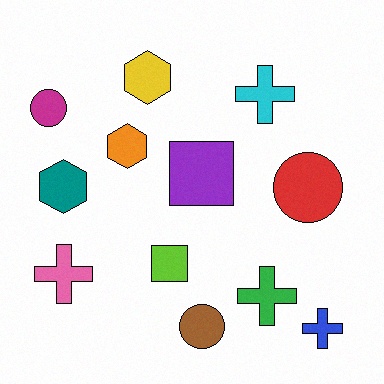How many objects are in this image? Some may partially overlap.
There are 12 objects.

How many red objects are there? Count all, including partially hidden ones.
There is 1 red object.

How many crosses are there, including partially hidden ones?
There are 4 crosses.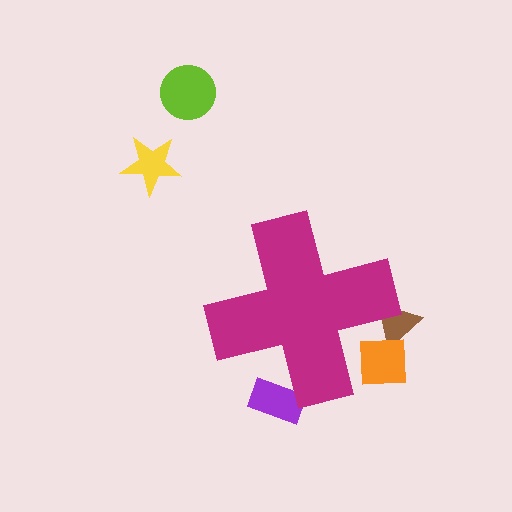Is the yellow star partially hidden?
No, the yellow star is fully visible.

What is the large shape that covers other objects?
A magenta cross.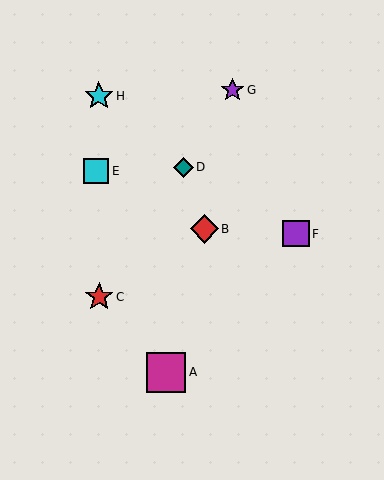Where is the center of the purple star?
The center of the purple star is at (232, 90).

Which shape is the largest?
The magenta square (labeled A) is the largest.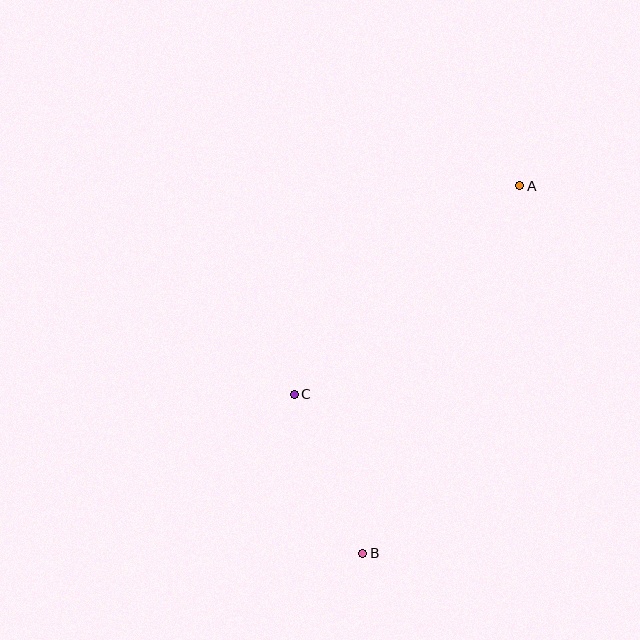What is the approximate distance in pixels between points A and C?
The distance between A and C is approximately 307 pixels.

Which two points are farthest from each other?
Points A and B are farthest from each other.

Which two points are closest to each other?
Points B and C are closest to each other.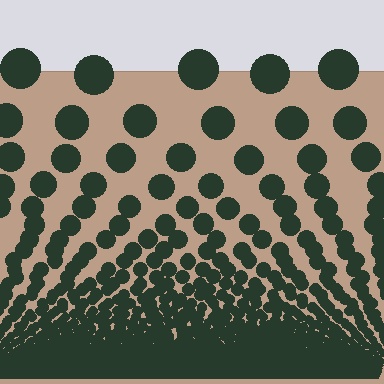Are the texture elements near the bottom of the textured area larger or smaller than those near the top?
Smaller. The gradient is inverted — elements near the bottom are smaller and denser.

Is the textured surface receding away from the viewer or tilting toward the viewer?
The surface appears to tilt toward the viewer. Texture elements get larger and sparser toward the top.